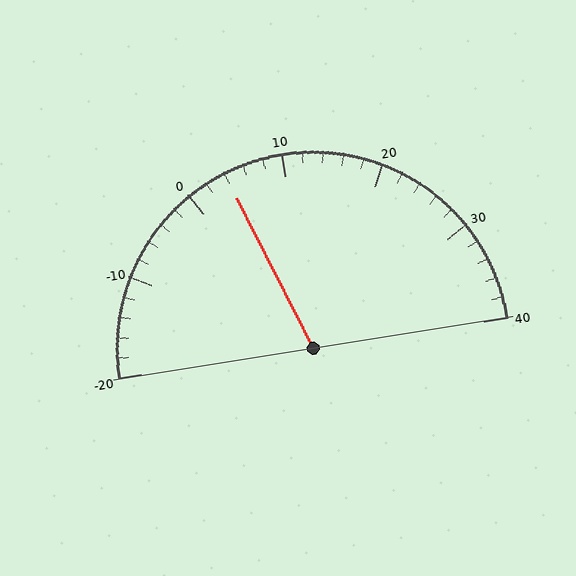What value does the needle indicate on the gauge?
The needle indicates approximately 4.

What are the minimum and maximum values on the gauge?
The gauge ranges from -20 to 40.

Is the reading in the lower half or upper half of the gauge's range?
The reading is in the lower half of the range (-20 to 40).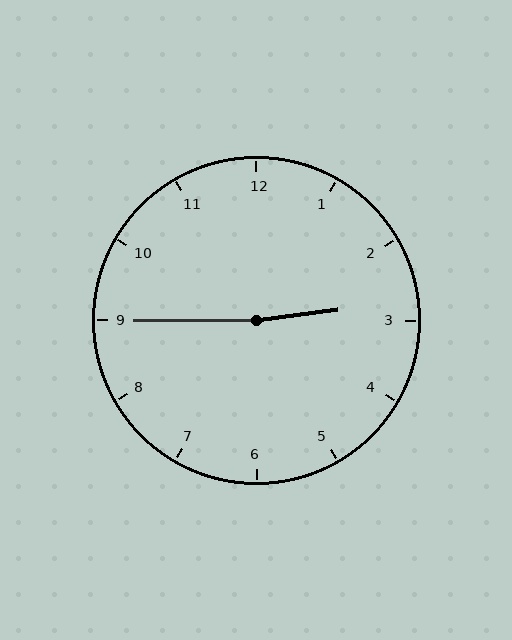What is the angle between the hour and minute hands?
Approximately 172 degrees.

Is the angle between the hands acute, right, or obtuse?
It is obtuse.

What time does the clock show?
2:45.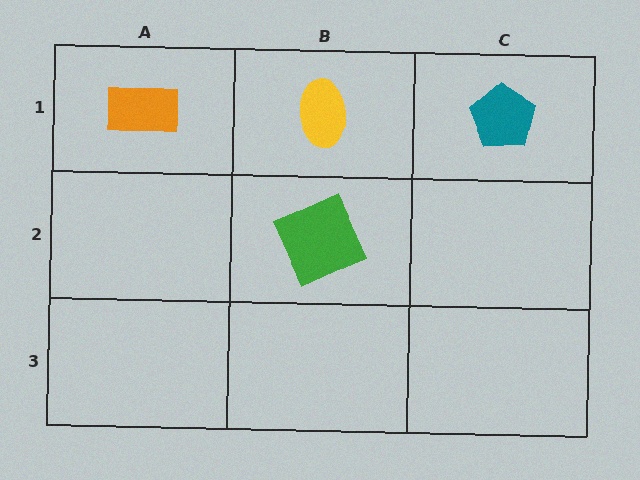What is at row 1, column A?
An orange rectangle.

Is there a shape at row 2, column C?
No, that cell is empty.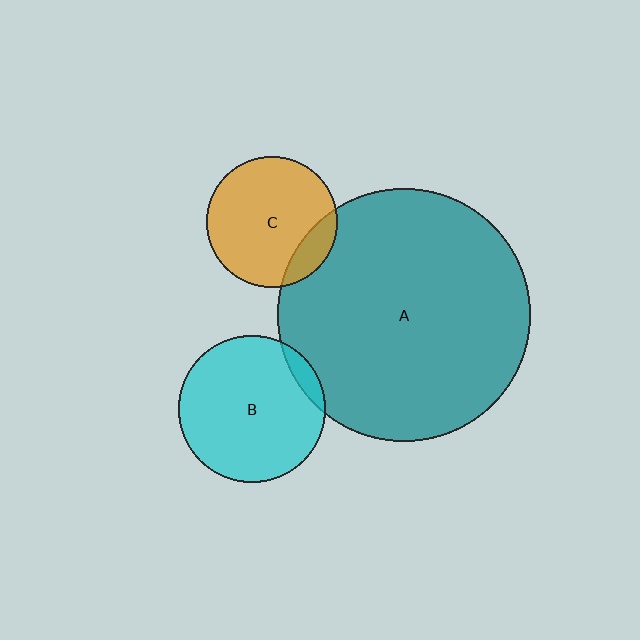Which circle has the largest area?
Circle A (teal).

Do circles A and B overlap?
Yes.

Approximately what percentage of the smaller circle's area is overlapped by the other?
Approximately 10%.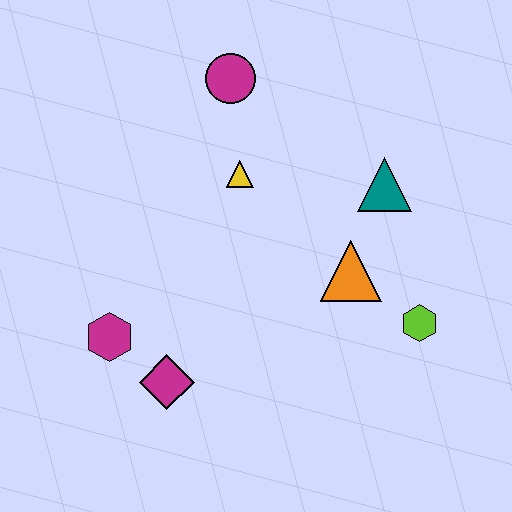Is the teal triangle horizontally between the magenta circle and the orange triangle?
No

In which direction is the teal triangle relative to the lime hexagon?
The teal triangle is above the lime hexagon.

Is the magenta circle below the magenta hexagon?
No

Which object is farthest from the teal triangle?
The magenta hexagon is farthest from the teal triangle.